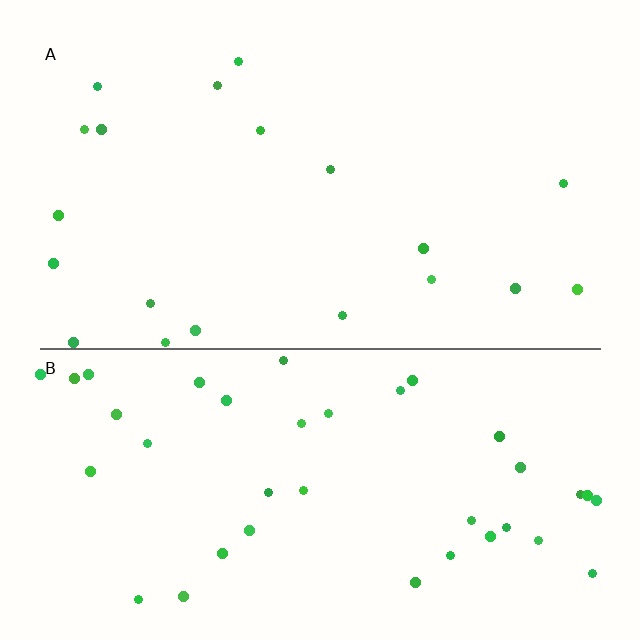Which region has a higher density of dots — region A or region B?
B (the bottom).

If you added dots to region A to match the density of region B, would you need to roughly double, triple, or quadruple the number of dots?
Approximately double.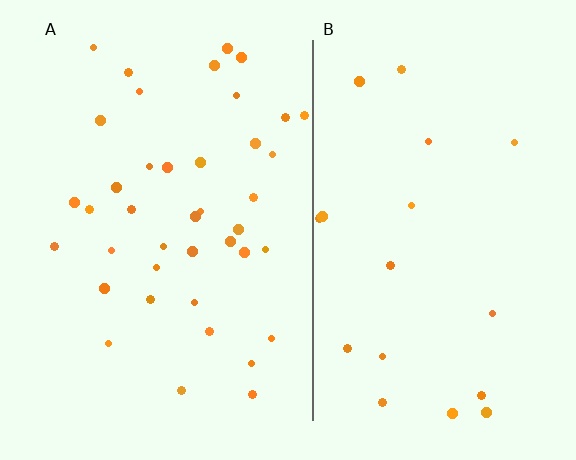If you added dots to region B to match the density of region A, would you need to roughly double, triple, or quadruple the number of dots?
Approximately double.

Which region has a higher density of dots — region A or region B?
A (the left).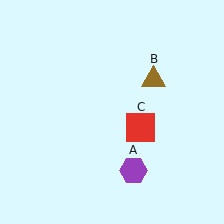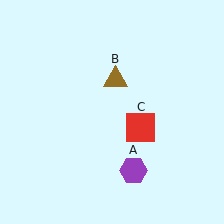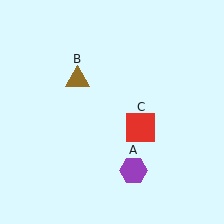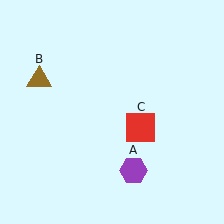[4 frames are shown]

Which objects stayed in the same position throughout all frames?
Purple hexagon (object A) and red square (object C) remained stationary.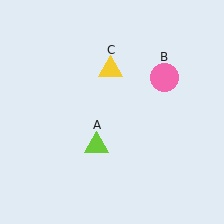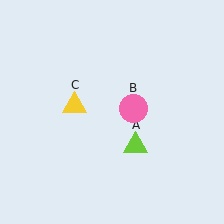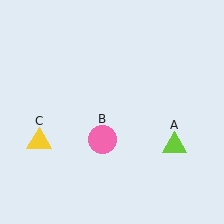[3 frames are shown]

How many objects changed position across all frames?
3 objects changed position: lime triangle (object A), pink circle (object B), yellow triangle (object C).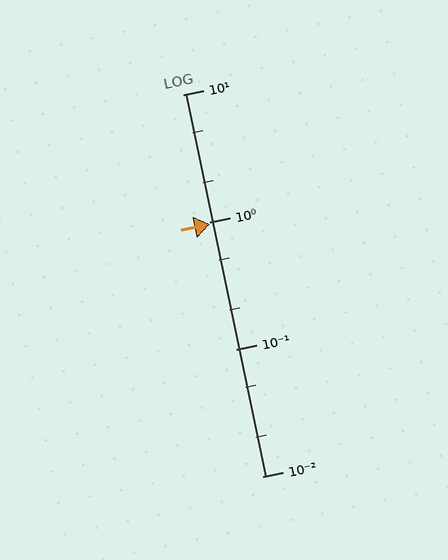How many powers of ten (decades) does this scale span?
The scale spans 3 decades, from 0.01 to 10.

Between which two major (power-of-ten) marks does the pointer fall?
The pointer is between 0.1 and 1.